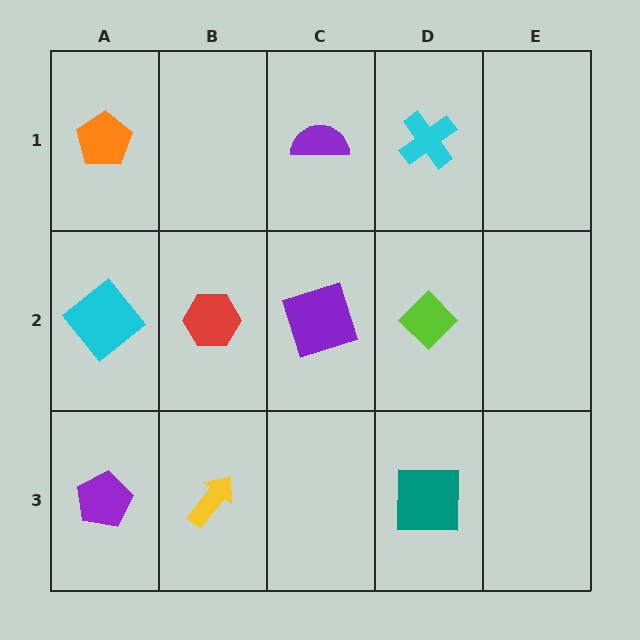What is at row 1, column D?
A cyan cross.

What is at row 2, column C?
A purple square.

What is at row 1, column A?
An orange pentagon.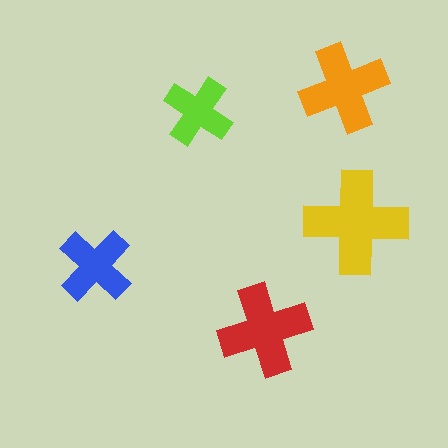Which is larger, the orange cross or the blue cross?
The orange one.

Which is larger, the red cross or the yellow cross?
The yellow one.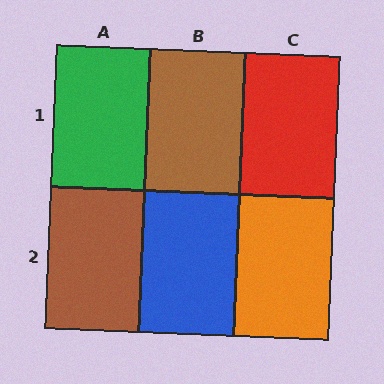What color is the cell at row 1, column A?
Green.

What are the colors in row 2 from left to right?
Brown, blue, orange.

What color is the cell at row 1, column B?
Brown.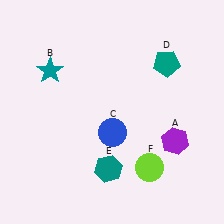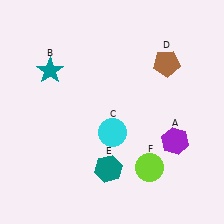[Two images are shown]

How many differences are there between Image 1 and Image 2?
There are 2 differences between the two images.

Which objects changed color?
C changed from blue to cyan. D changed from teal to brown.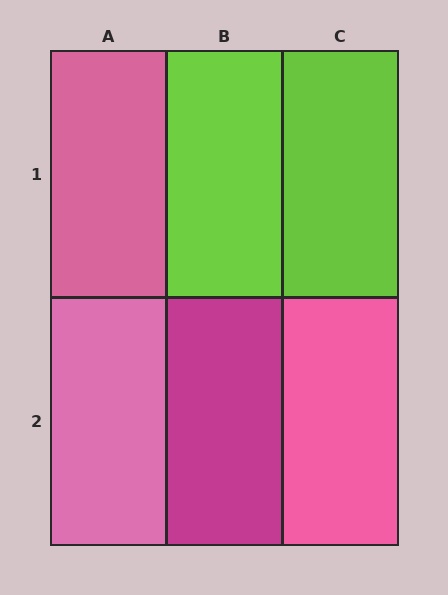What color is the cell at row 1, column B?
Lime.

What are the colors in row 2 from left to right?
Pink, magenta, pink.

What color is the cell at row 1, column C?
Lime.